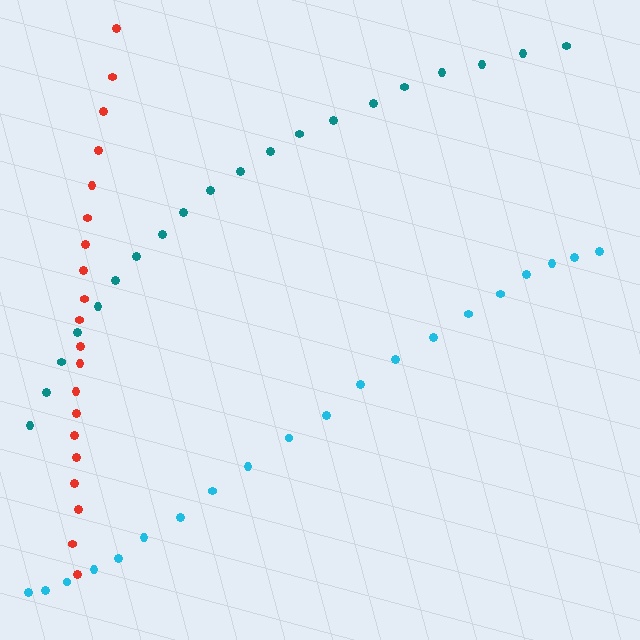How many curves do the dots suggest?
There are 3 distinct paths.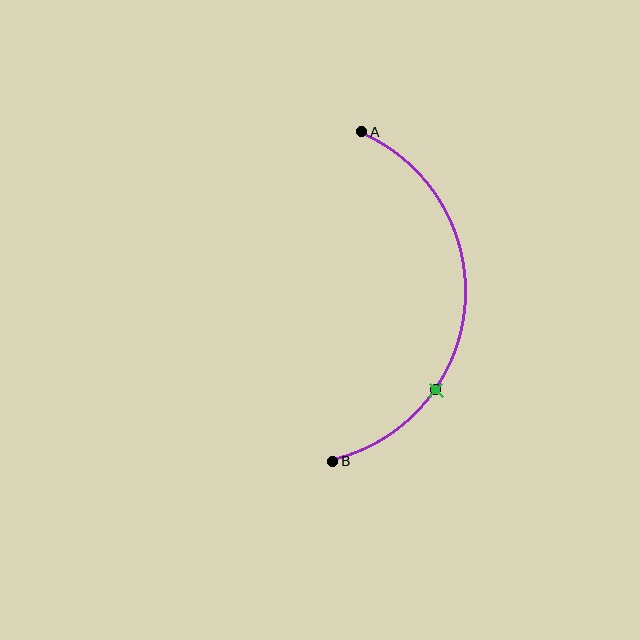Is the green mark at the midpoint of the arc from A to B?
No. The green mark lies on the arc but is closer to endpoint B. The arc midpoint would be at the point on the curve equidistant along the arc from both A and B.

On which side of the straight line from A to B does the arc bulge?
The arc bulges to the right of the straight line connecting A and B.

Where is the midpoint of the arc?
The arc midpoint is the point on the curve farthest from the straight line joining A and B. It sits to the right of that line.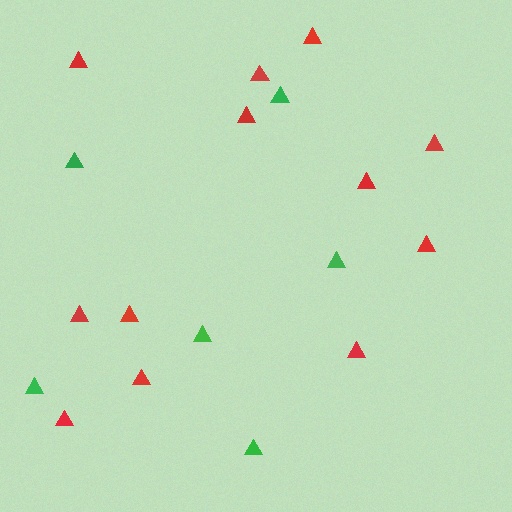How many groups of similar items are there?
There are 2 groups: one group of red triangles (12) and one group of green triangles (6).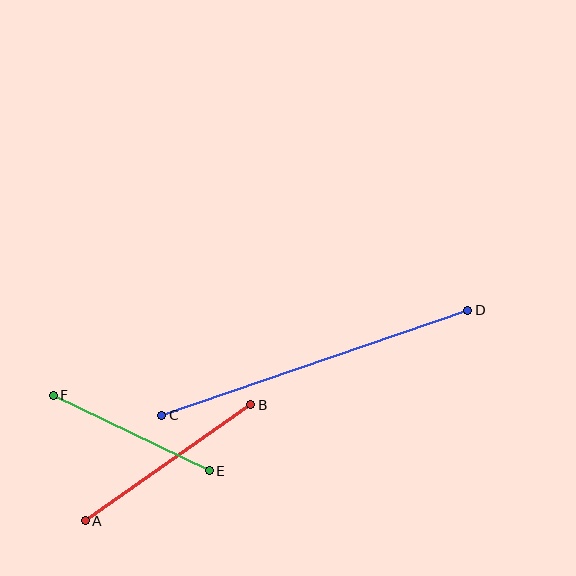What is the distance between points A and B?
The distance is approximately 202 pixels.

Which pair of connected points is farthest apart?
Points C and D are farthest apart.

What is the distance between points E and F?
The distance is approximately 173 pixels.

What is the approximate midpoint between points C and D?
The midpoint is at approximately (315, 363) pixels.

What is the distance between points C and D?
The distance is approximately 323 pixels.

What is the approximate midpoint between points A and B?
The midpoint is at approximately (168, 463) pixels.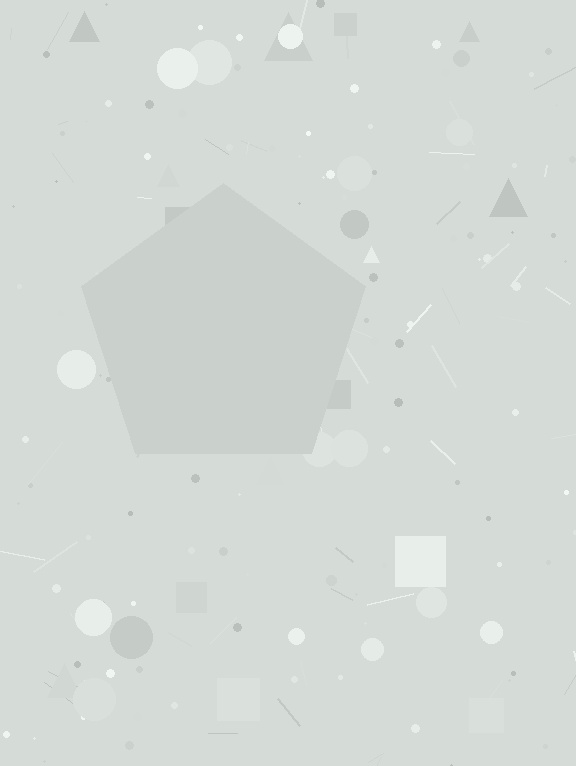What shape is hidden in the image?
A pentagon is hidden in the image.